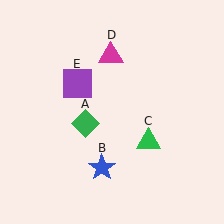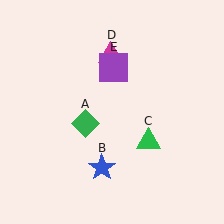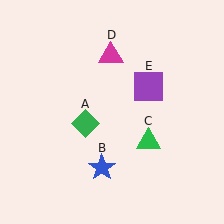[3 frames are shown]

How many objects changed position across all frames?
1 object changed position: purple square (object E).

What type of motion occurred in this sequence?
The purple square (object E) rotated clockwise around the center of the scene.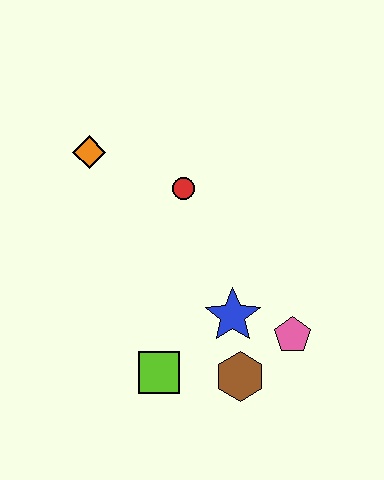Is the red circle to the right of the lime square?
Yes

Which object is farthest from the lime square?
The orange diamond is farthest from the lime square.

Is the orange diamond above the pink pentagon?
Yes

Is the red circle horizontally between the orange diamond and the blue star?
Yes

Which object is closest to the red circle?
The orange diamond is closest to the red circle.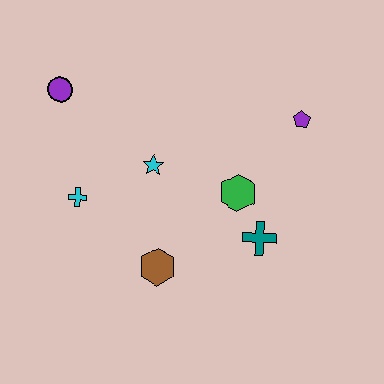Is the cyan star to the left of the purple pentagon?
Yes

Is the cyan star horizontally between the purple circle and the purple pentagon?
Yes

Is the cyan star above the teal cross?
Yes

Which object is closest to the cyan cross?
The cyan star is closest to the cyan cross.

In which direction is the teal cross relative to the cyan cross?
The teal cross is to the right of the cyan cross.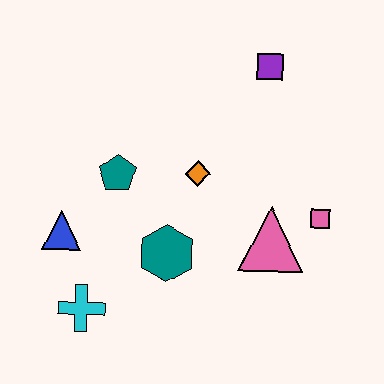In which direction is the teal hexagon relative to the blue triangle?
The teal hexagon is to the right of the blue triangle.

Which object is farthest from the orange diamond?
The cyan cross is farthest from the orange diamond.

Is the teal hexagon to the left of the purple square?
Yes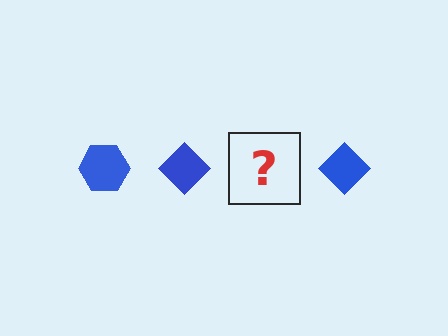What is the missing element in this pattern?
The missing element is a blue hexagon.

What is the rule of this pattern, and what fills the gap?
The rule is that the pattern cycles through hexagon, diamond shapes in blue. The gap should be filled with a blue hexagon.